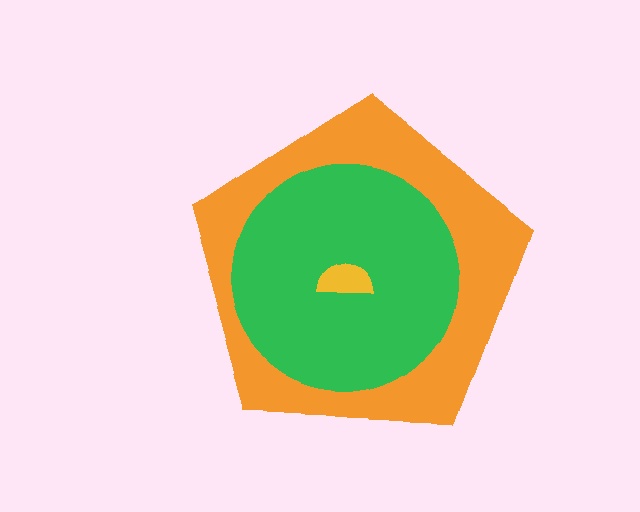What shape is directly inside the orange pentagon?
The green circle.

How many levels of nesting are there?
3.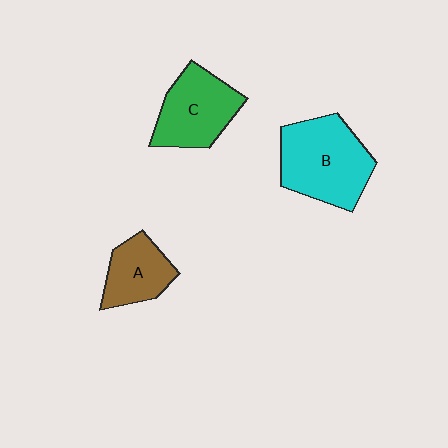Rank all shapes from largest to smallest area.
From largest to smallest: B (cyan), C (green), A (brown).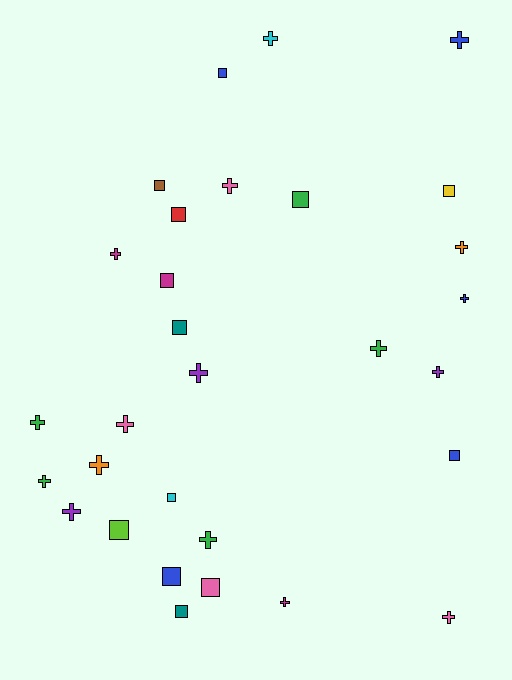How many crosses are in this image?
There are 17 crosses.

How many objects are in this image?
There are 30 objects.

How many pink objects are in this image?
There are 4 pink objects.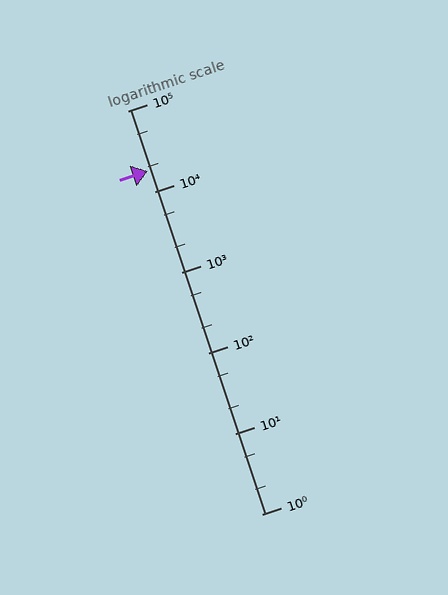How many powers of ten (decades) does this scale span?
The scale spans 5 decades, from 1 to 100000.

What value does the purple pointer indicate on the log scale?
The pointer indicates approximately 18000.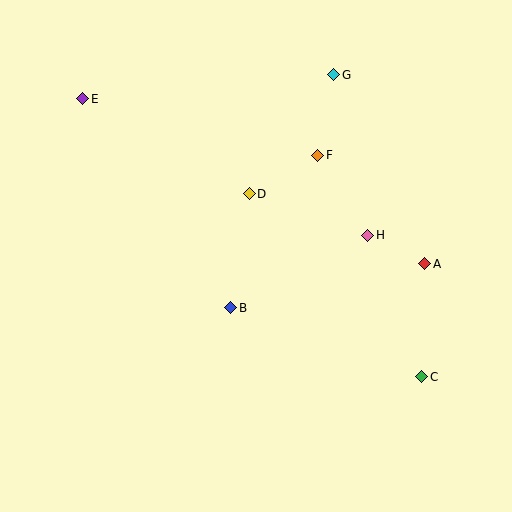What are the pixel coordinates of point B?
Point B is at (231, 308).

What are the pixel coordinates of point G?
Point G is at (334, 75).